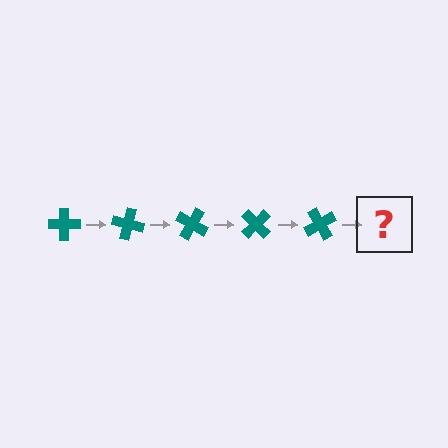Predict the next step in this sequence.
The next step is a teal cross rotated 75 degrees.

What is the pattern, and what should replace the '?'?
The pattern is that the cross rotates 15 degrees each step. The '?' should be a teal cross rotated 75 degrees.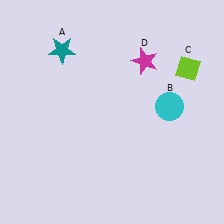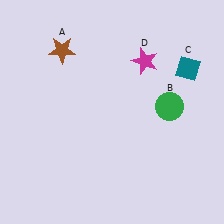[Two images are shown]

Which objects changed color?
A changed from teal to brown. B changed from cyan to green. C changed from lime to teal.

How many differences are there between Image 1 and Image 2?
There are 3 differences between the two images.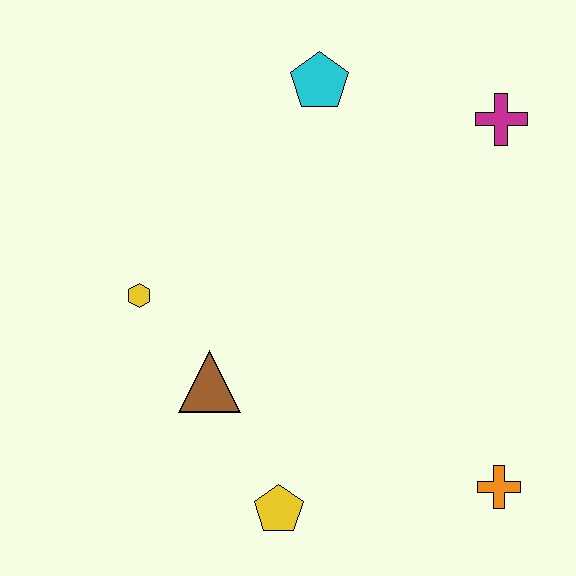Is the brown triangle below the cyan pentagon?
Yes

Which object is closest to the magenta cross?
The cyan pentagon is closest to the magenta cross.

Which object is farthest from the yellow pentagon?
The magenta cross is farthest from the yellow pentagon.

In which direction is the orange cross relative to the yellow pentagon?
The orange cross is to the right of the yellow pentagon.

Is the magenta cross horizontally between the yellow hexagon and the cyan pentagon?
No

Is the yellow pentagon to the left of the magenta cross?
Yes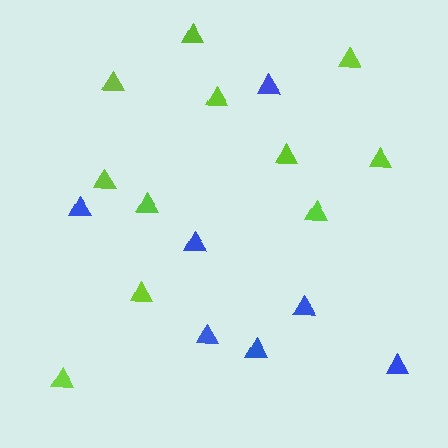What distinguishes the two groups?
There are 2 groups: one group of blue triangles (7) and one group of lime triangles (11).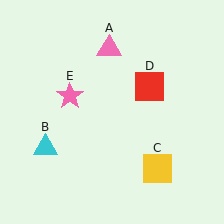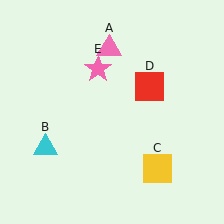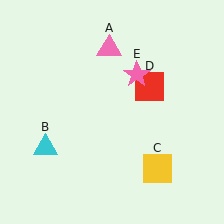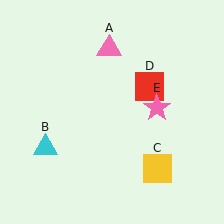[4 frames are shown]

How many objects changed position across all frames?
1 object changed position: pink star (object E).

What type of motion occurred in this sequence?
The pink star (object E) rotated clockwise around the center of the scene.